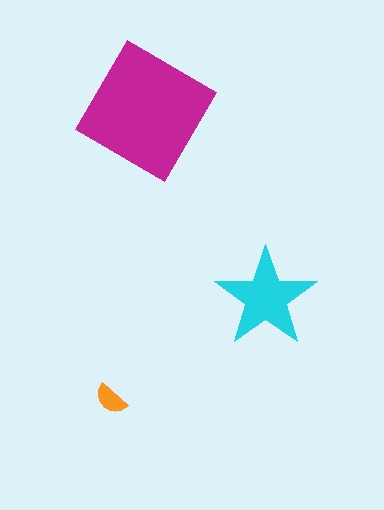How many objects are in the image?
There are 3 objects in the image.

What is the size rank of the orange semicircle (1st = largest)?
3rd.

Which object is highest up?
The magenta diamond is topmost.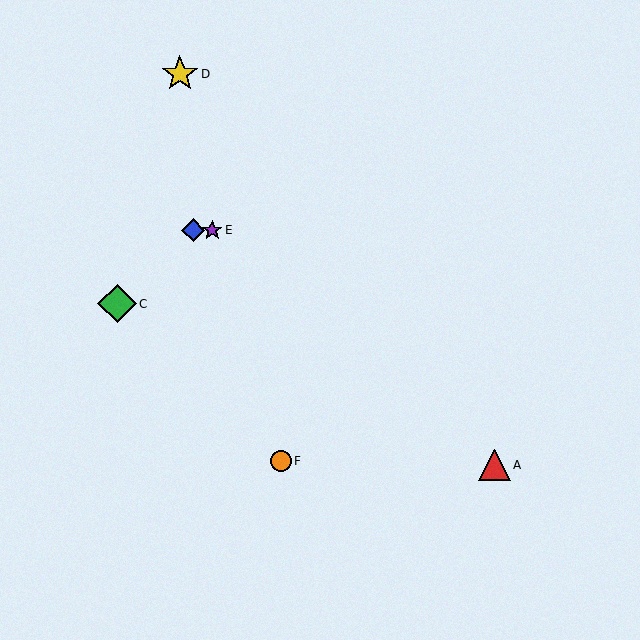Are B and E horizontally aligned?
Yes, both are at y≈230.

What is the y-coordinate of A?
Object A is at y≈465.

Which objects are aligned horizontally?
Objects B, E are aligned horizontally.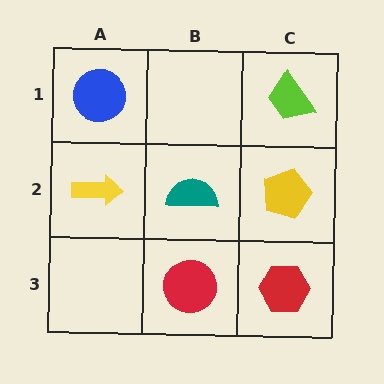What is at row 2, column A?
A yellow arrow.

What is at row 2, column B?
A teal semicircle.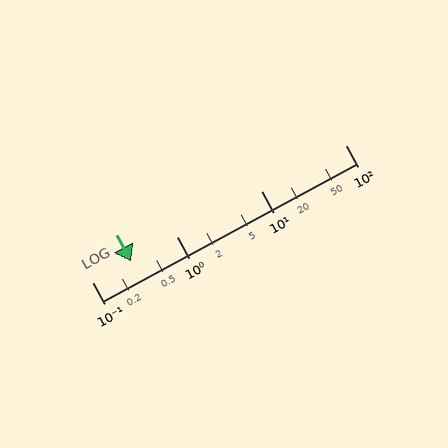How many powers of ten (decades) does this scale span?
The scale spans 3 decades, from 0.1 to 100.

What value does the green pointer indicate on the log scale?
The pointer indicates approximately 0.29.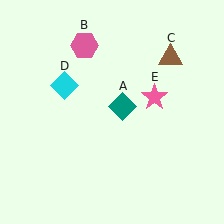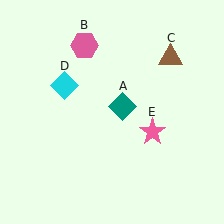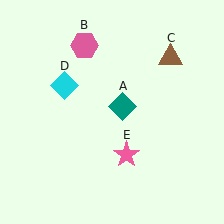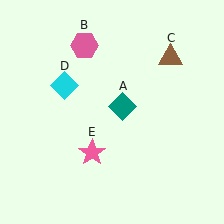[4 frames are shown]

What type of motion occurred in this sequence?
The pink star (object E) rotated clockwise around the center of the scene.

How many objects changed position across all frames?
1 object changed position: pink star (object E).